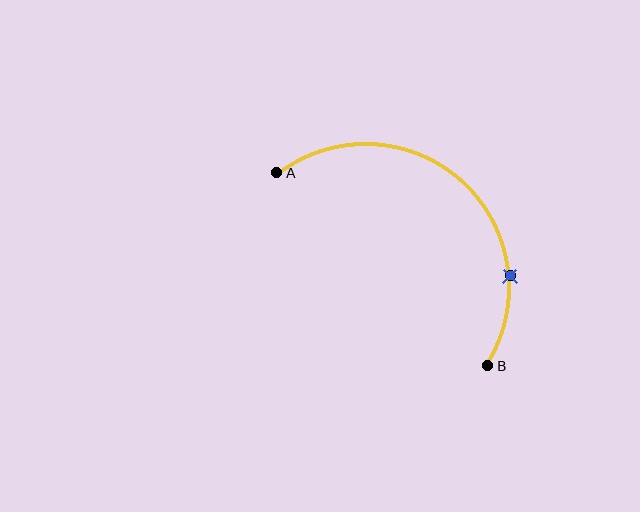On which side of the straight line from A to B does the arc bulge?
The arc bulges above and to the right of the straight line connecting A and B.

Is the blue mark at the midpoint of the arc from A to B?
No. The blue mark lies on the arc but is closer to endpoint B. The arc midpoint would be at the point on the curve equidistant along the arc from both A and B.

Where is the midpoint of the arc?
The arc midpoint is the point on the curve farthest from the straight line joining A and B. It sits above and to the right of that line.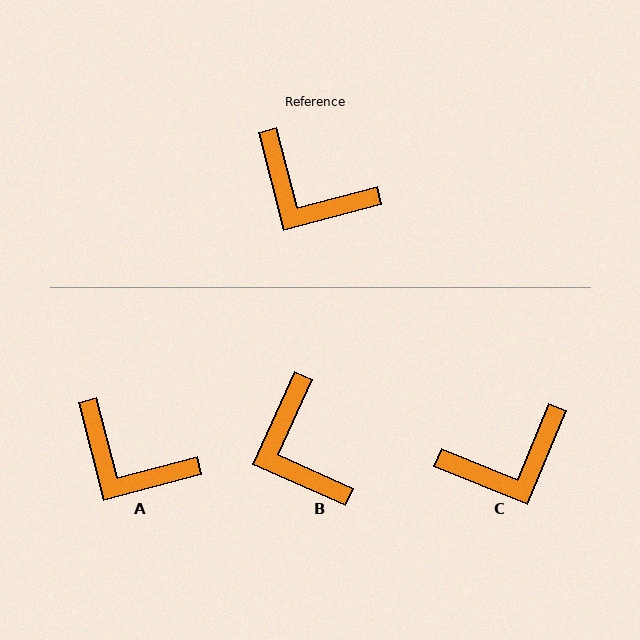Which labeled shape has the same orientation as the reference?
A.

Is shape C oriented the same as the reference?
No, it is off by about 53 degrees.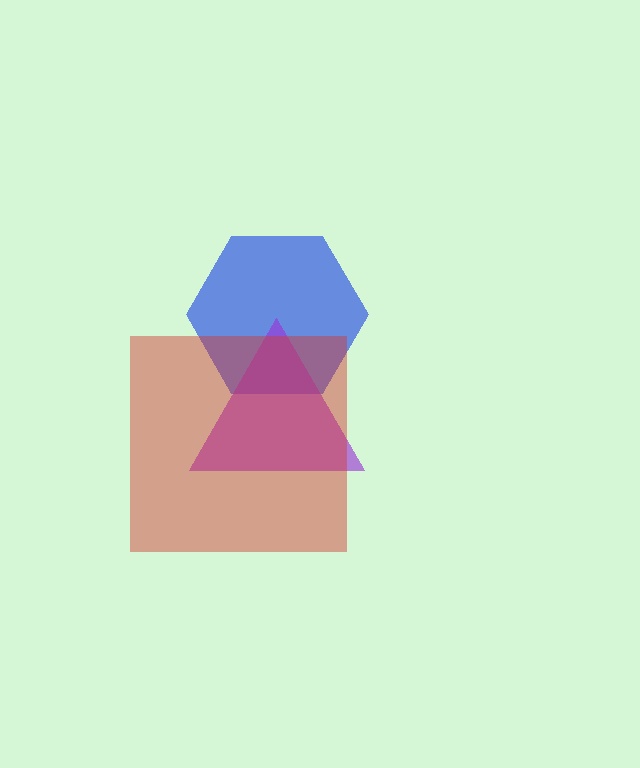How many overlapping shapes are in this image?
There are 3 overlapping shapes in the image.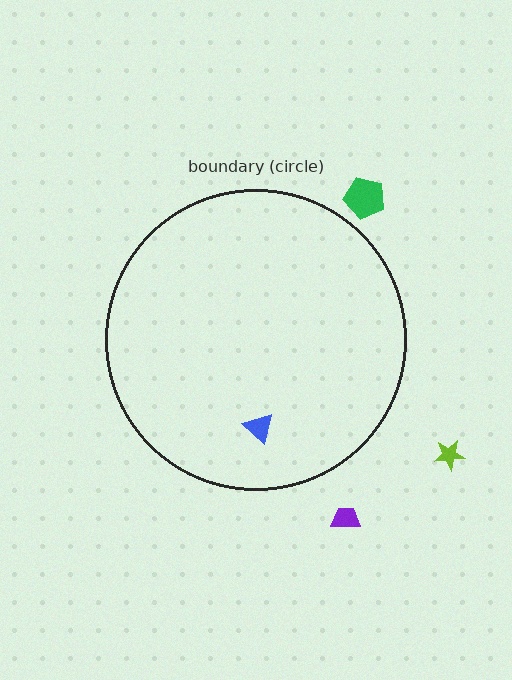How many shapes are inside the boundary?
1 inside, 3 outside.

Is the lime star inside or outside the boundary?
Outside.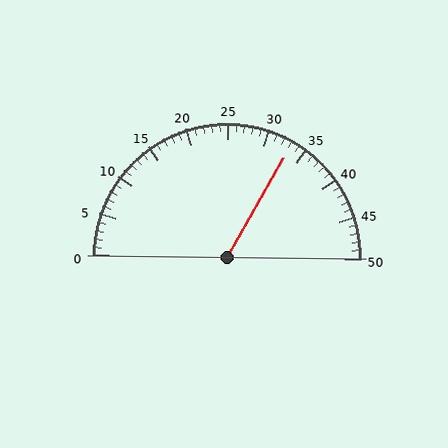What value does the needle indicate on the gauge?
The needle indicates approximately 33.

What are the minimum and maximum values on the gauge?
The gauge ranges from 0 to 50.